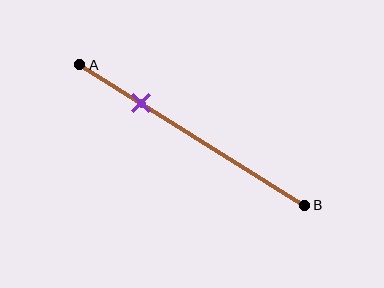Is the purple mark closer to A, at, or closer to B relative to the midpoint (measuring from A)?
The purple mark is closer to point A than the midpoint of segment AB.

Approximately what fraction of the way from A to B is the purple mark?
The purple mark is approximately 25% of the way from A to B.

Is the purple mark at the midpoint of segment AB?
No, the mark is at about 25% from A, not at the 50% midpoint.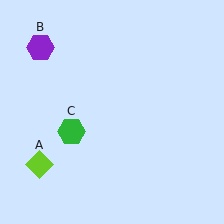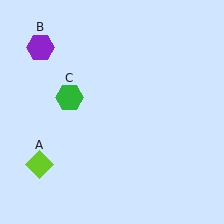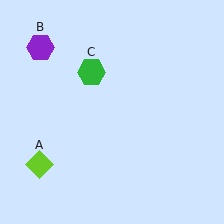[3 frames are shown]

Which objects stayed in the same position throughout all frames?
Lime diamond (object A) and purple hexagon (object B) remained stationary.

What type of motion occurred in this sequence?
The green hexagon (object C) rotated clockwise around the center of the scene.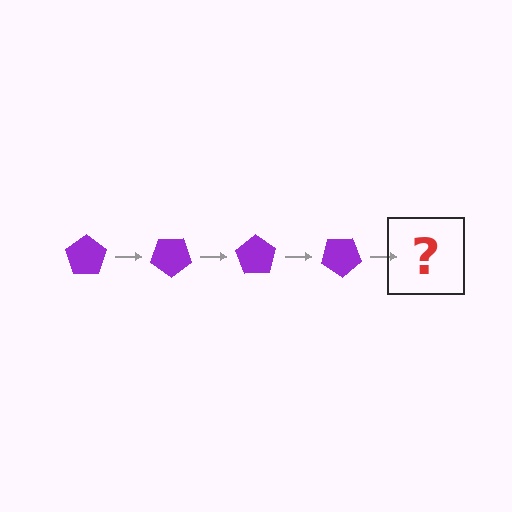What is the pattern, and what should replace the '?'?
The pattern is that the pentagon rotates 35 degrees each step. The '?' should be a purple pentagon rotated 140 degrees.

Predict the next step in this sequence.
The next step is a purple pentagon rotated 140 degrees.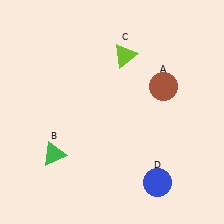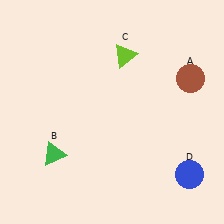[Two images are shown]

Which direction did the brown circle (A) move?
The brown circle (A) moved right.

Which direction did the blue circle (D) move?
The blue circle (D) moved right.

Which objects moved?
The objects that moved are: the brown circle (A), the blue circle (D).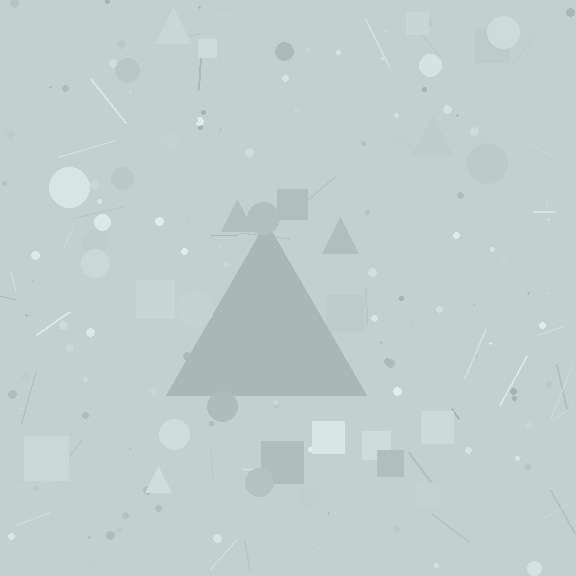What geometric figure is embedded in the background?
A triangle is embedded in the background.